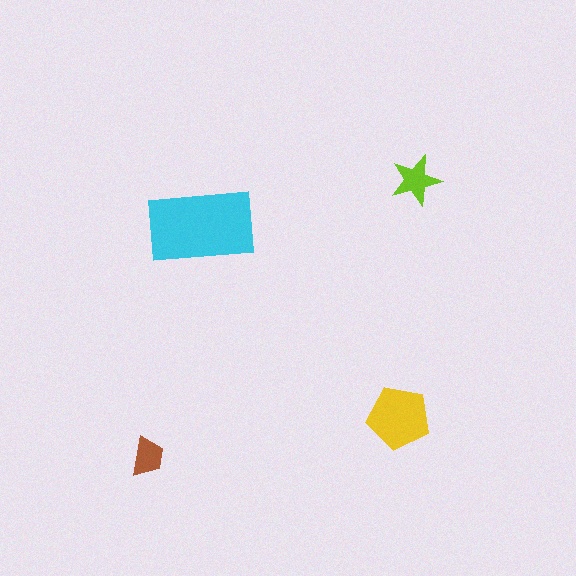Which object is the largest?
The cyan rectangle.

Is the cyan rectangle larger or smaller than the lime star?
Larger.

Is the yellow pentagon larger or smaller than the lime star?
Larger.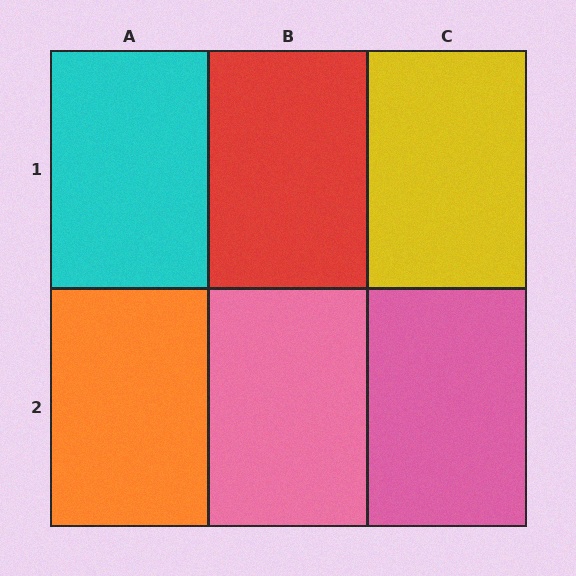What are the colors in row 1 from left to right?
Cyan, red, yellow.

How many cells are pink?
2 cells are pink.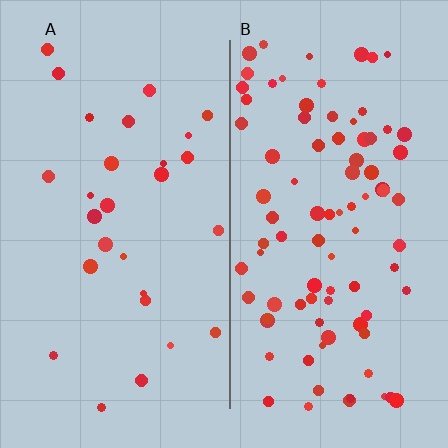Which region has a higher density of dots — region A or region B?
B (the right).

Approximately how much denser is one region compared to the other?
Approximately 3.2× — region B over region A.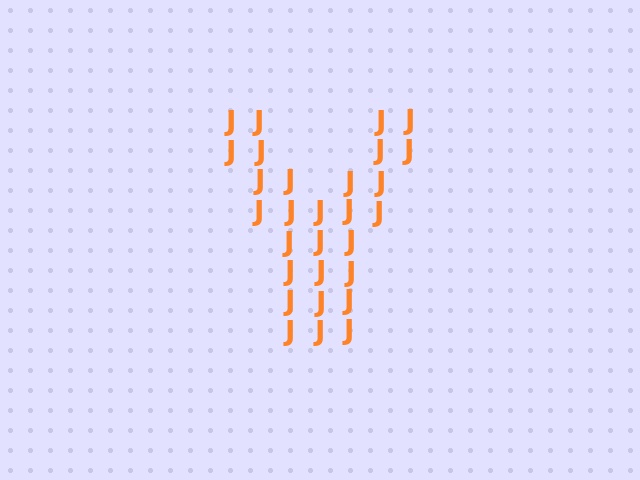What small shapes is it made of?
It is made of small letter J's.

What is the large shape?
The large shape is the letter Y.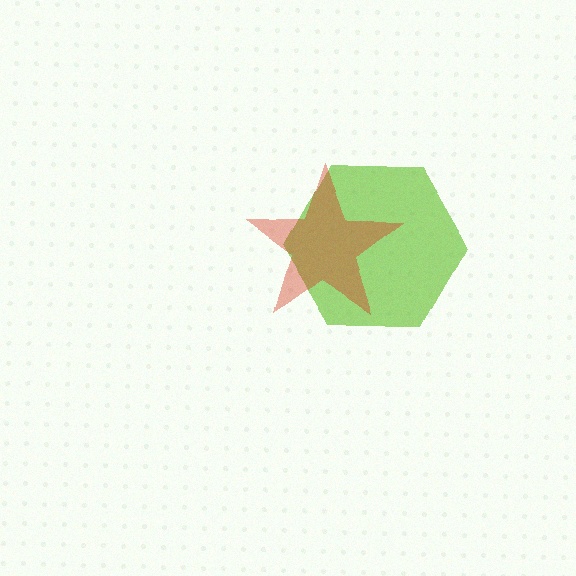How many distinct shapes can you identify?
There are 2 distinct shapes: a lime hexagon, a red star.